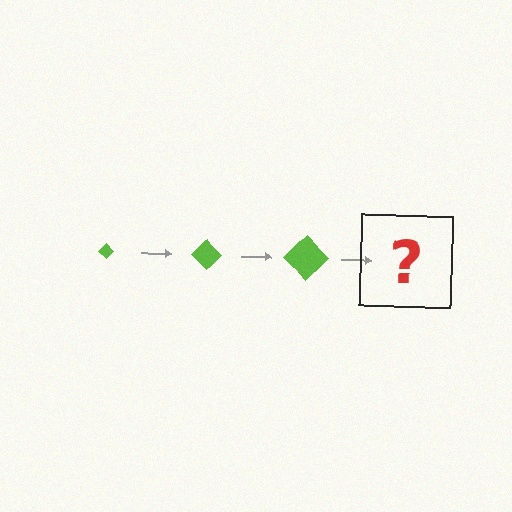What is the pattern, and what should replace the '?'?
The pattern is that the diamond gets progressively larger each step. The '?' should be a lime diamond, larger than the previous one.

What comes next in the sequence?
The next element should be a lime diamond, larger than the previous one.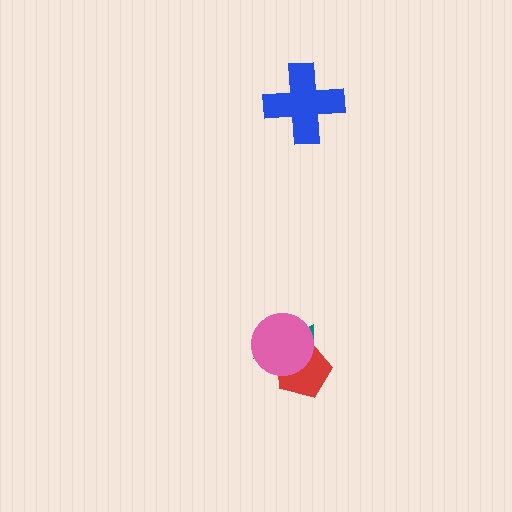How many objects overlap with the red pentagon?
2 objects overlap with the red pentagon.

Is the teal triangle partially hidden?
Yes, it is partially covered by another shape.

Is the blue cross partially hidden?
No, no other shape covers it.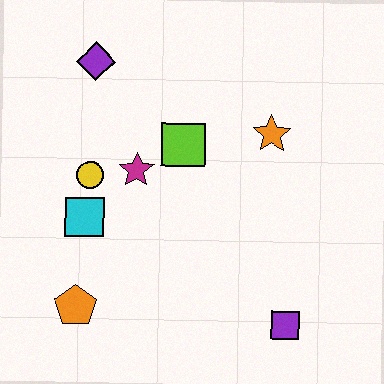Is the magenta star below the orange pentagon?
No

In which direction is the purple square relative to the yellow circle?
The purple square is to the right of the yellow circle.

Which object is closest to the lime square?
The magenta star is closest to the lime square.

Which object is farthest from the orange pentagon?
The orange star is farthest from the orange pentagon.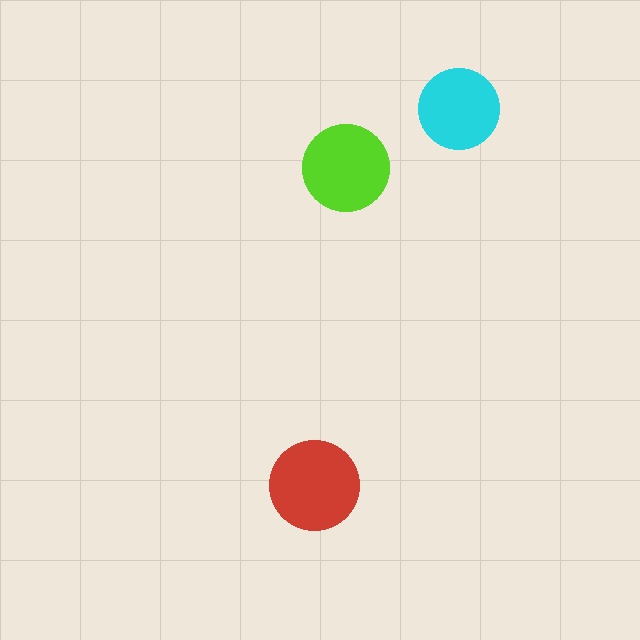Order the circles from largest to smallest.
the red one, the lime one, the cyan one.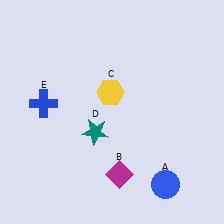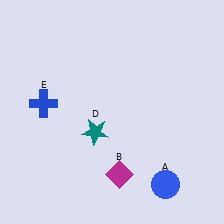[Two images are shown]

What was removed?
The yellow hexagon (C) was removed in Image 2.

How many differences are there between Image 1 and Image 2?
There is 1 difference between the two images.